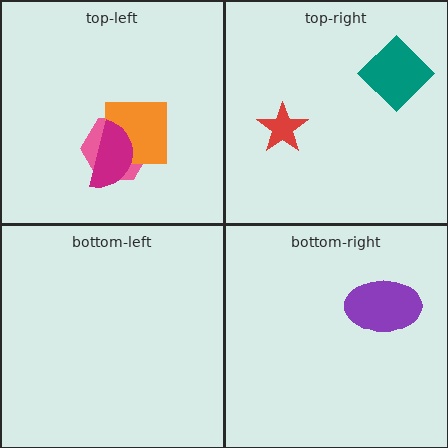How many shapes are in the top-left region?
3.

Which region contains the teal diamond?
The top-right region.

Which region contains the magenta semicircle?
The top-left region.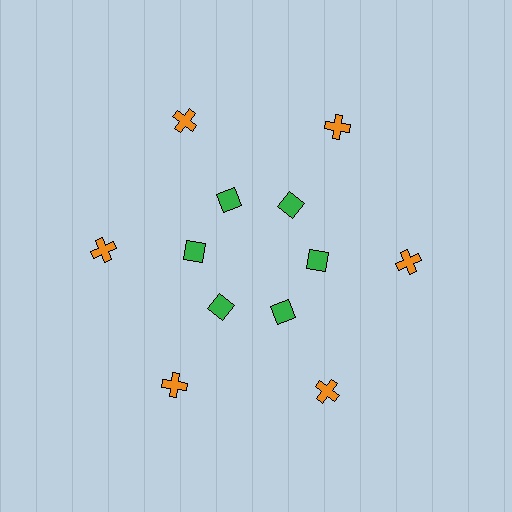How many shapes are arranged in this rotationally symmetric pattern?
There are 12 shapes, arranged in 6 groups of 2.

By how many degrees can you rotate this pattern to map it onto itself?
The pattern maps onto itself every 60 degrees of rotation.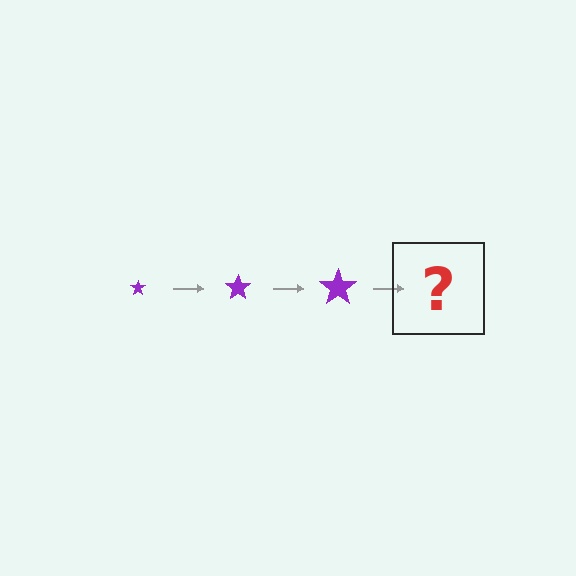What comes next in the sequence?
The next element should be a purple star, larger than the previous one.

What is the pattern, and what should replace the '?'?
The pattern is that the star gets progressively larger each step. The '?' should be a purple star, larger than the previous one.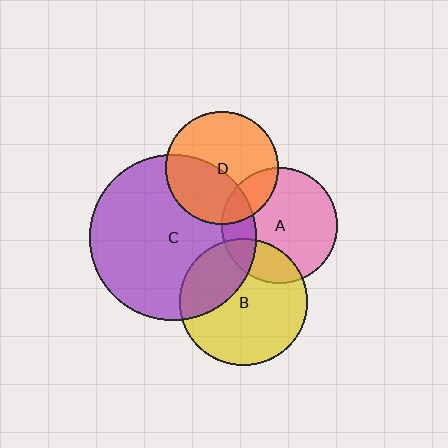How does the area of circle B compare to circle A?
Approximately 1.2 times.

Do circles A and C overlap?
Yes.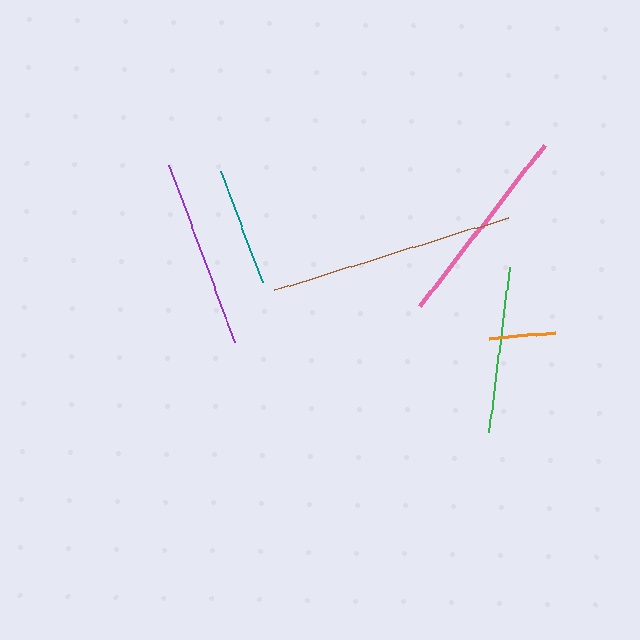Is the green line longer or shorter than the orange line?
The green line is longer than the orange line.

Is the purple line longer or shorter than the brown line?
The brown line is longer than the purple line.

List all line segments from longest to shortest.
From longest to shortest: brown, pink, purple, green, teal, orange.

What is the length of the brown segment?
The brown segment is approximately 244 pixels long.